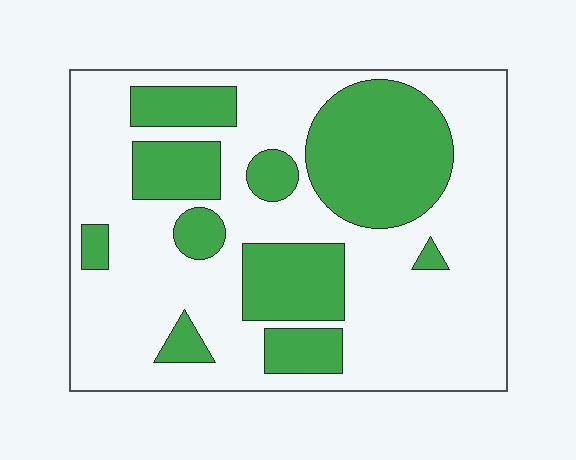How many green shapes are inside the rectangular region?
10.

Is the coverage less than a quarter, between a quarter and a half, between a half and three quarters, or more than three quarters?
Between a quarter and a half.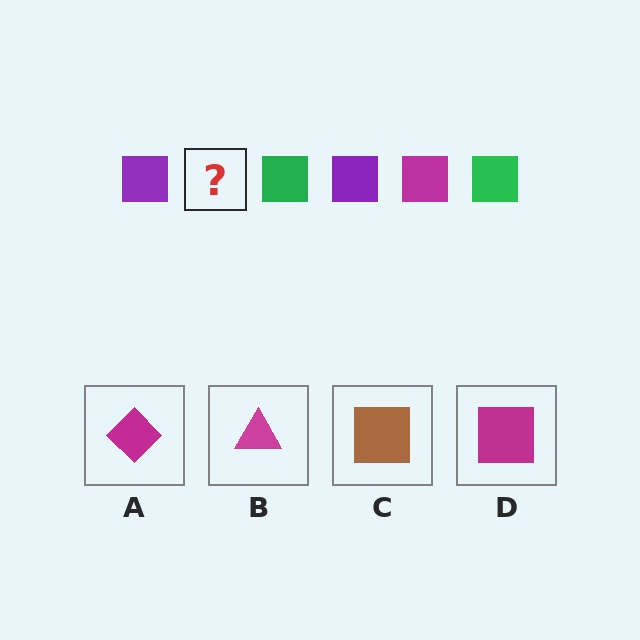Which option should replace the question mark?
Option D.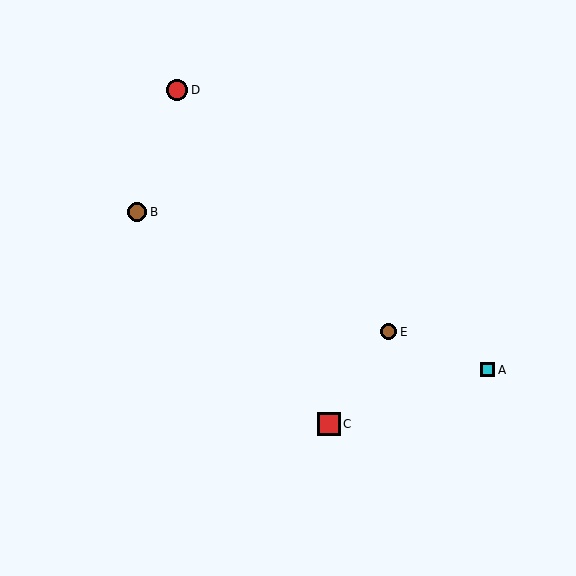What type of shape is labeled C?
Shape C is a red square.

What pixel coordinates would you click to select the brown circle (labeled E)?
Click at (389, 332) to select the brown circle E.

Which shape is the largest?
The red square (labeled C) is the largest.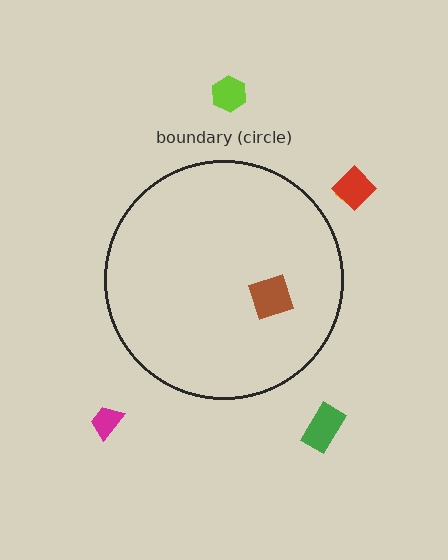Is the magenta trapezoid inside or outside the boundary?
Outside.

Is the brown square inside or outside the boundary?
Inside.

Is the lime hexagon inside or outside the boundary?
Outside.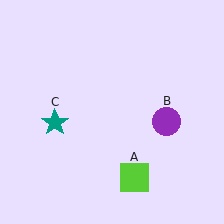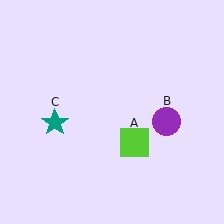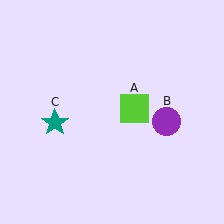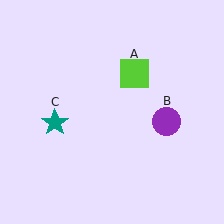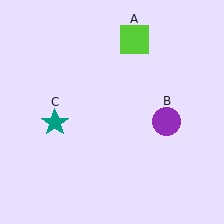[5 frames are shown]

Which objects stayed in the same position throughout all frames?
Purple circle (object B) and teal star (object C) remained stationary.